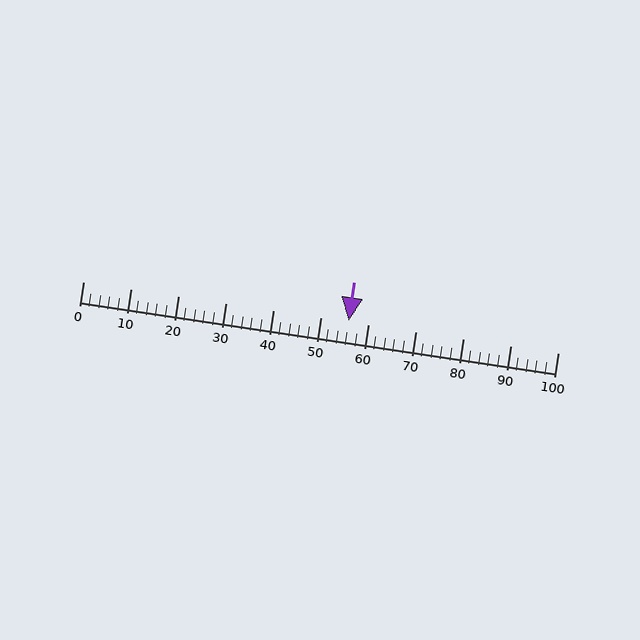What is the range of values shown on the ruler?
The ruler shows values from 0 to 100.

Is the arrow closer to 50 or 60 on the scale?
The arrow is closer to 60.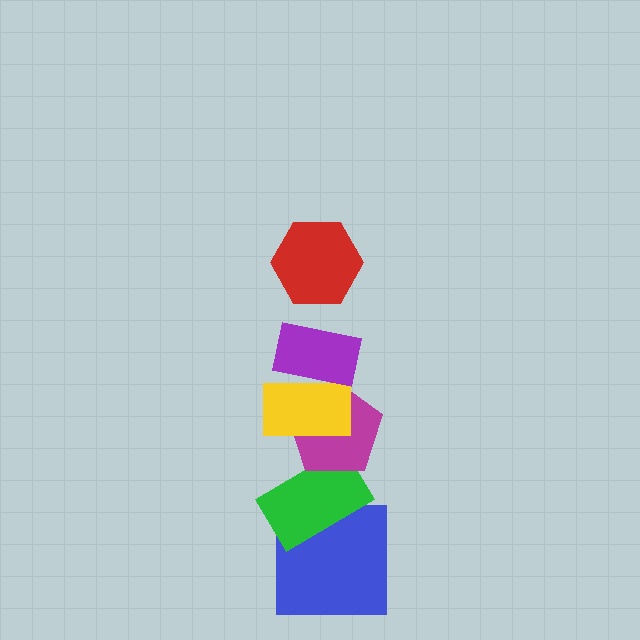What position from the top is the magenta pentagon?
The magenta pentagon is 4th from the top.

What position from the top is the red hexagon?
The red hexagon is 1st from the top.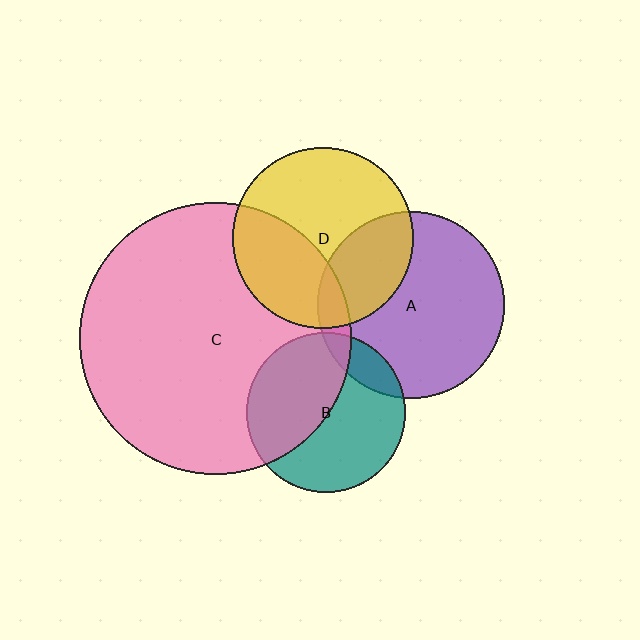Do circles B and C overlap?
Yes.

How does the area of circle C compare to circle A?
Approximately 2.1 times.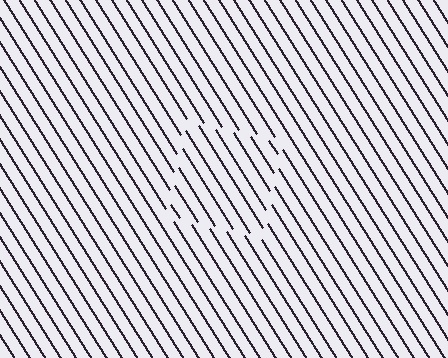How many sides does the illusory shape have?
4 sides — the line-ends trace a square.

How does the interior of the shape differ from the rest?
The interior of the shape contains the same grating, shifted by half a period — the contour is defined by the phase discontinuity where line-ends from the inner and outer gratings abut.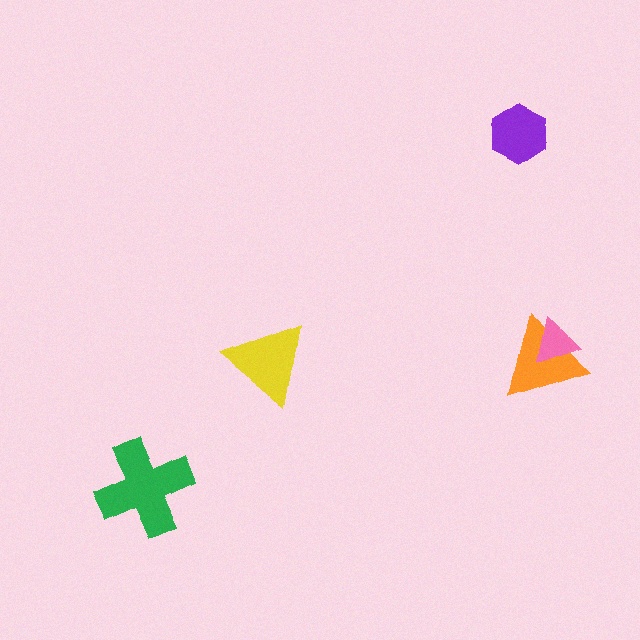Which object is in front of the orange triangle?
The pink triangle is in front of the orange triangle.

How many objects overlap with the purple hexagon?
0 objects overlap with the purple hexagon.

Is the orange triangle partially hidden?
Yes, it is partially covered by another shape.